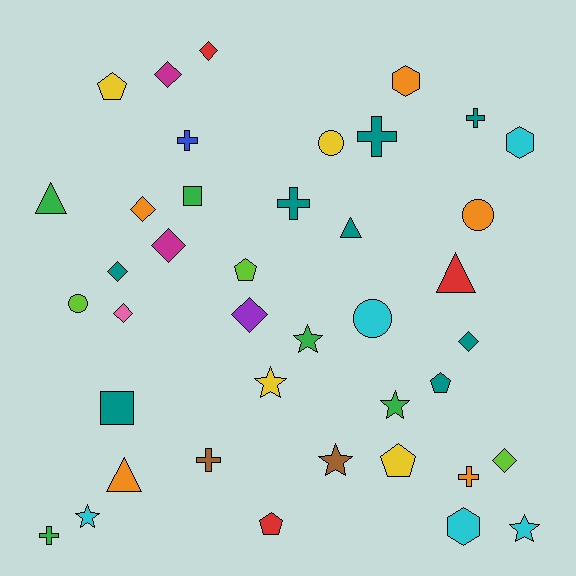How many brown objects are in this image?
There are 2 brown objects.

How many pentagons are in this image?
There are 5 pentagons.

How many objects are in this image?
There are 40 objects.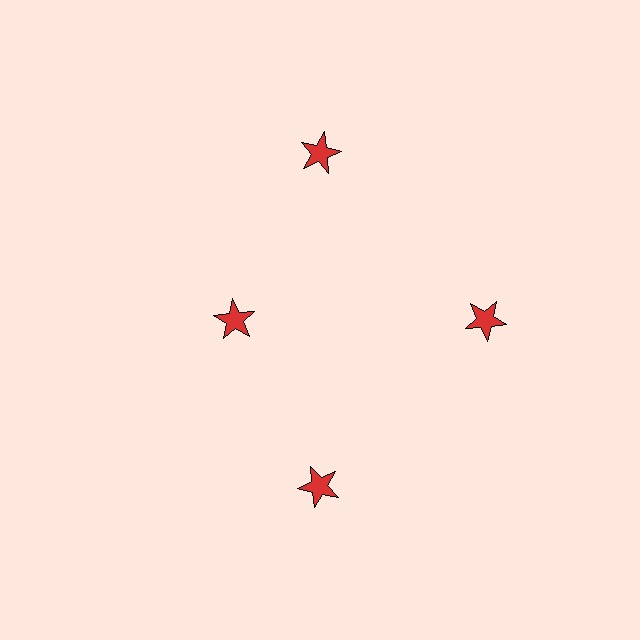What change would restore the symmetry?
The symmetry would be restored by moving it outward, back onto the ring so that all 4 stars sit at equal angles and equal distance from the center.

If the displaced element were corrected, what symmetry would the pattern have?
It would have 4-fold rotational symmetry — the pattern would map onto itself every 90 degrees.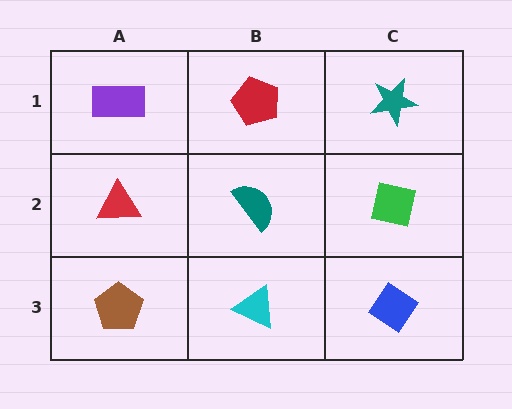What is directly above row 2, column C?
A teal star.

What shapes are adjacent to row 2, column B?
A red pentagon (row 1, column B), a cyan triangle (row 3, column B), a red triangle (row 2, column A), a green square (row 2, column C).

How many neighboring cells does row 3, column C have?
2.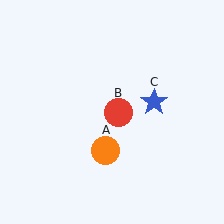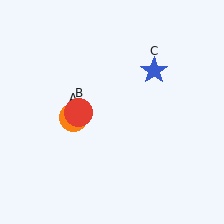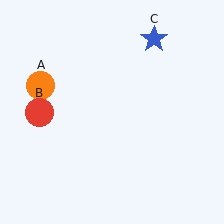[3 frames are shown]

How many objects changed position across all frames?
3 objects changed position: orange circle (object A), red circle (object B), blue star (object C).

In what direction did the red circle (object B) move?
The red circle (object B) moved left.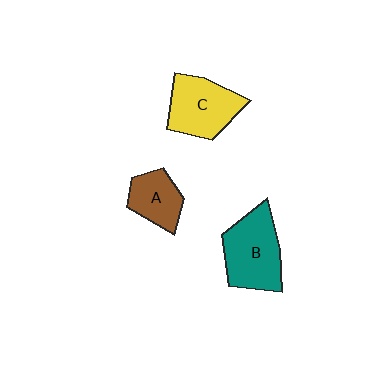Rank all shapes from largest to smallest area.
From largest to smallest: B (teal), C (yellow), A (brown).